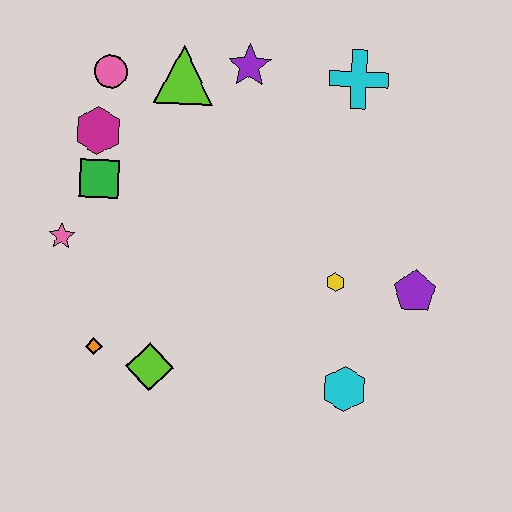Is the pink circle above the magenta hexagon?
Yes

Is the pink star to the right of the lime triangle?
No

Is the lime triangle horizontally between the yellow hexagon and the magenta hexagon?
Yes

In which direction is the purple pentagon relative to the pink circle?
The purple pentagon is to the right of the pink circle.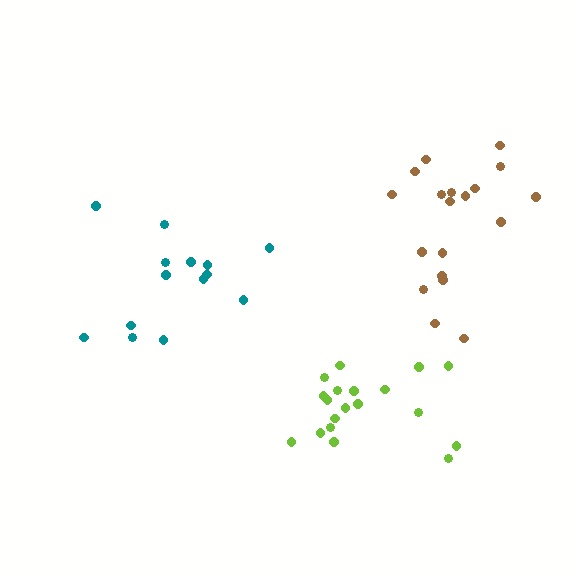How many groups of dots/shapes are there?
There are 3 groups.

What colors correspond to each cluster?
The clusters are colored: teal, brown, lime.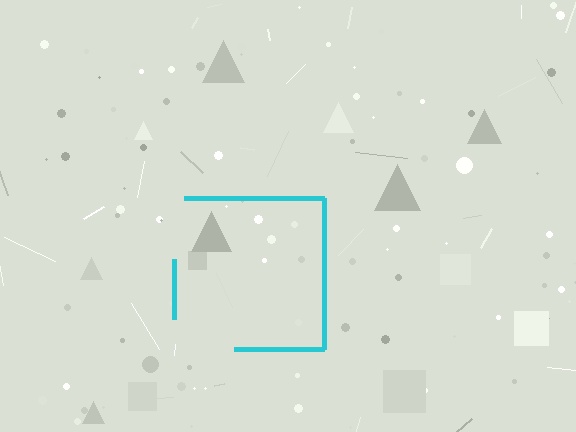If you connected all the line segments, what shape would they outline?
They would outline a square.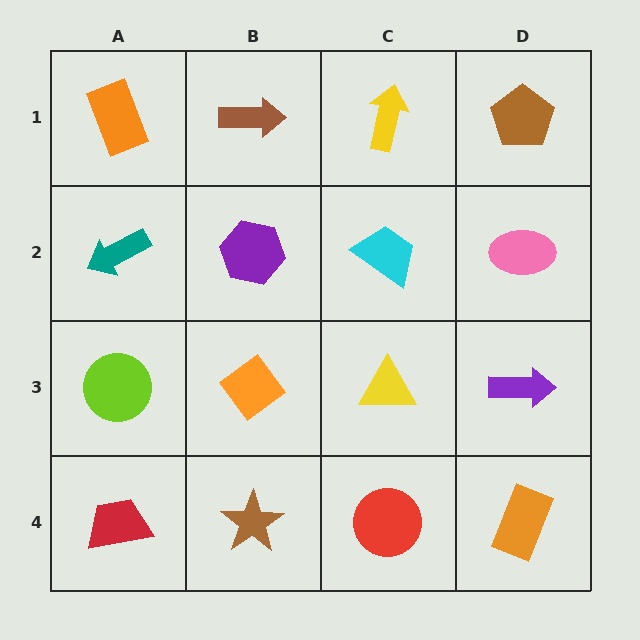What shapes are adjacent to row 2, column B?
A brown arrow (row 1, column B), an orange diamond (row 3, column B), a teal arrow (row 2, column A), a cyan trapezoid (row 2, column C).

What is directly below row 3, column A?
A red trapezoid.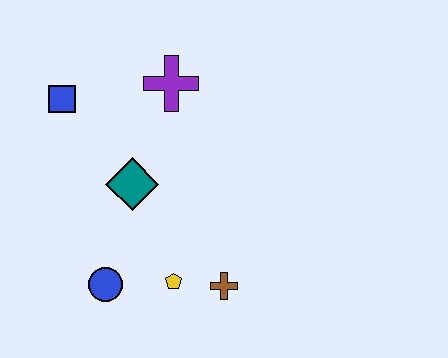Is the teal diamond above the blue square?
No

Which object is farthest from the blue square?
The brown cross is farthest from the blue square.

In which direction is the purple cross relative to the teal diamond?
The purple cross is above the teal diamond.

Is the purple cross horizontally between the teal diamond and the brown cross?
Yes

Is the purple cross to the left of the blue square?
No